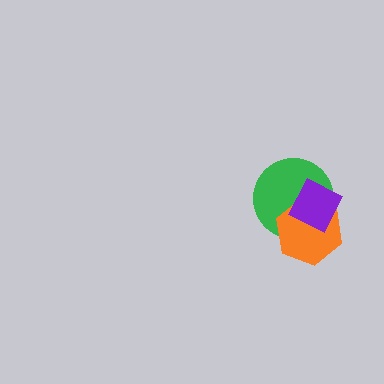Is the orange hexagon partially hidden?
Yes, it is partially covered by another shape.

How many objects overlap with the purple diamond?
2 objects overlap with the purple diamond.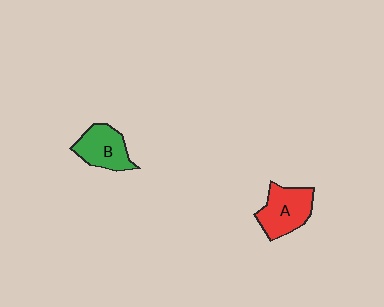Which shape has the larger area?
Shape A (red).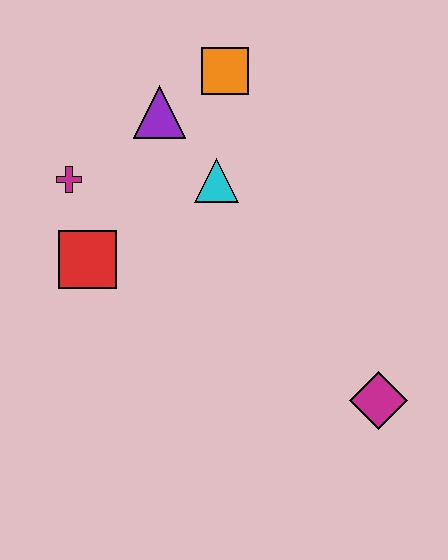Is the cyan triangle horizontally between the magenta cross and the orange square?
Yes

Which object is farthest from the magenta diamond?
The magenta cross is farthest from the magenta diamond.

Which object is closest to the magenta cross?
The red square is closest to the magenta cross.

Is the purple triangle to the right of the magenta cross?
Yes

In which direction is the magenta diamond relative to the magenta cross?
The magenta diamond is to the right of the magenta cross.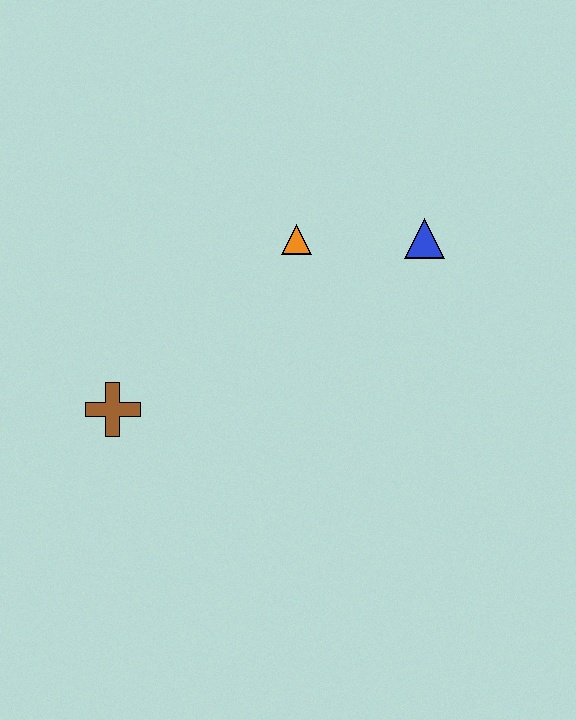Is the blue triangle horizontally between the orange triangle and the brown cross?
No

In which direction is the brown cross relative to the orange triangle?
The brown cross is to the left of the orange triangle.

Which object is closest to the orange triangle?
The blue triangle is closest to the orange triangle.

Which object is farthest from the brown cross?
The blue triangle is farthest from the brown cross.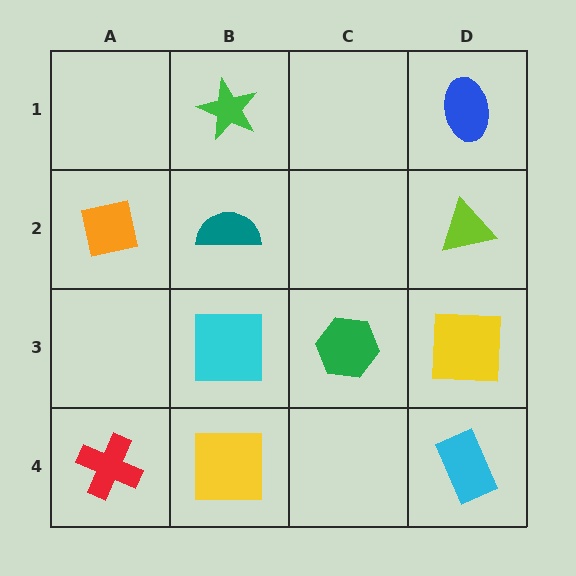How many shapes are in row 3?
3 shapes.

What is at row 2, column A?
An orange square.